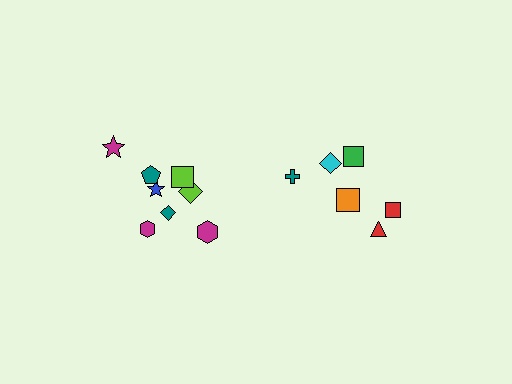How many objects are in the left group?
There are 8 objects.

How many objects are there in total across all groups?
There are 14 objects.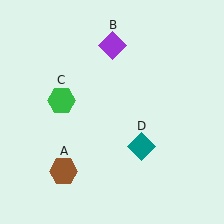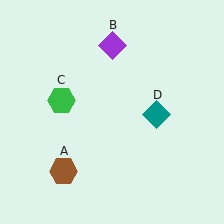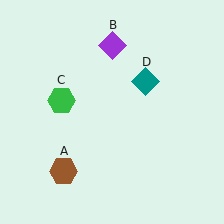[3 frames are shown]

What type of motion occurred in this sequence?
The teal diamond (object D) rotated counterclockwise around the center of the scene.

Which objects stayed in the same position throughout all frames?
Brown hexagon (object A) and purple diamond (object B) and green hexagon (object C) remained stationary.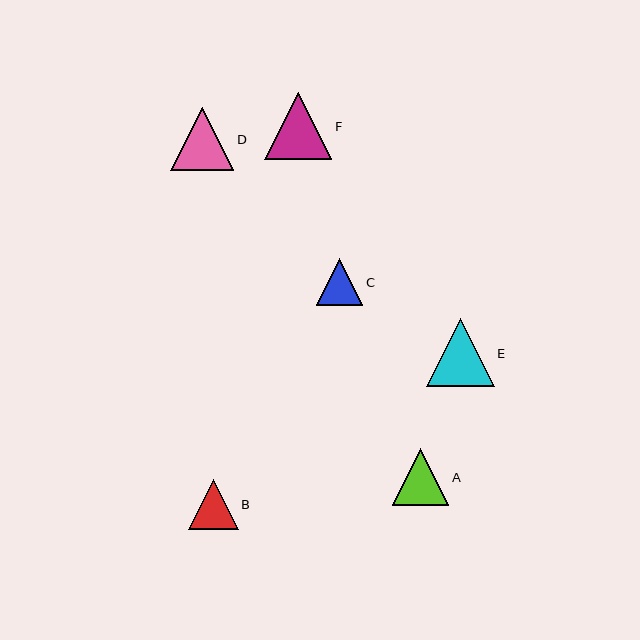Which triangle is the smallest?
Triangle C is the smallest with a size of approximately 46 pixels.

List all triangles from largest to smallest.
From largest to smallest: E, F, D, A, B, C.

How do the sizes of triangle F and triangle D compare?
Triangle F and triangle D are approximately the same size.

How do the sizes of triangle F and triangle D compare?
Triangle F and triangle D are approximately the same size.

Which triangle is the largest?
Triangle E is the largest with a size of approximately 68 pixels.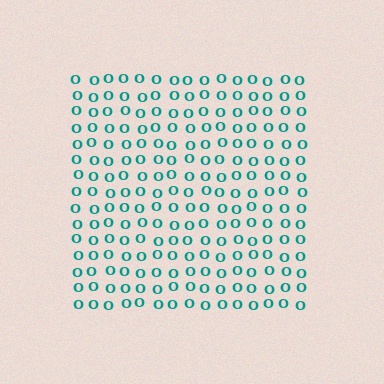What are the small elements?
The small elements are letter O's.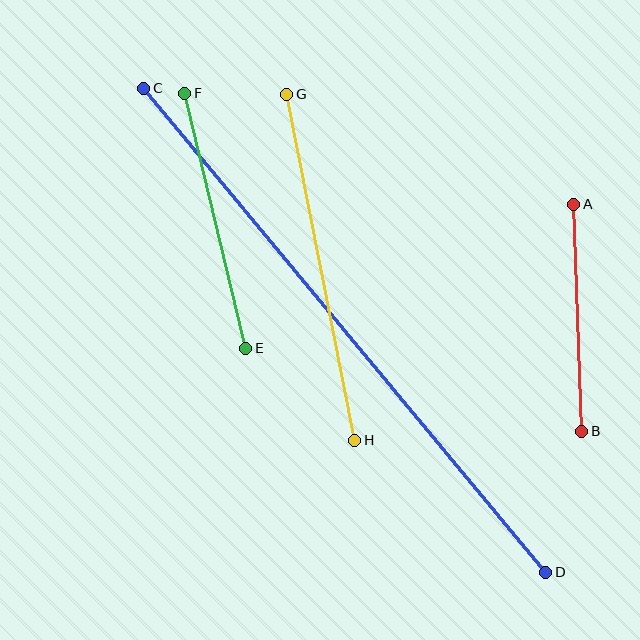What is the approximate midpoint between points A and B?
The midpoint is at approximately (578, 318) pixels.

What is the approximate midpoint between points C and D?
The midpoint is at approximately (345, 330) pixels.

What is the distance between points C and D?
The distance is approximately 629 pixels.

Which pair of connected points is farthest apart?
Points C and D are farthest apart.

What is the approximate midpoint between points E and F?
The midpoint is at approximately (215, 221) pixels.